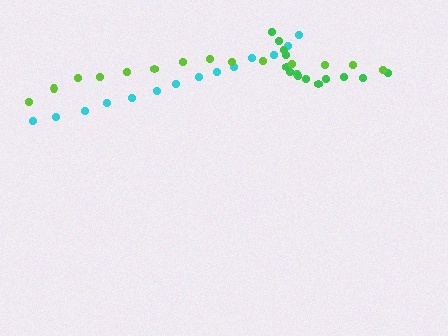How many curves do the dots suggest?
There are 3 distinct paths.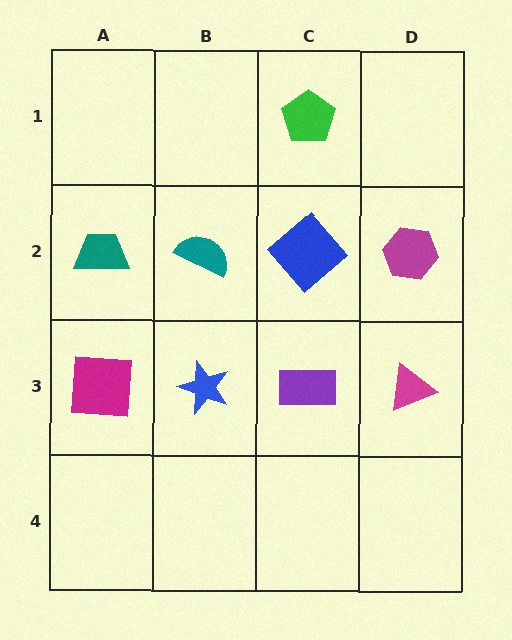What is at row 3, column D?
A magenta triangle.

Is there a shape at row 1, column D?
No, that cell is empty.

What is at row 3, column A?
A magenta square.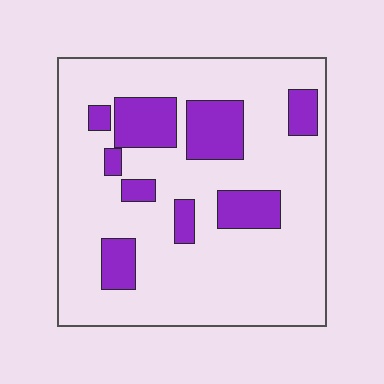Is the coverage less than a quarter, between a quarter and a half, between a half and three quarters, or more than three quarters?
Less than a quarter.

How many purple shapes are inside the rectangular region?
9.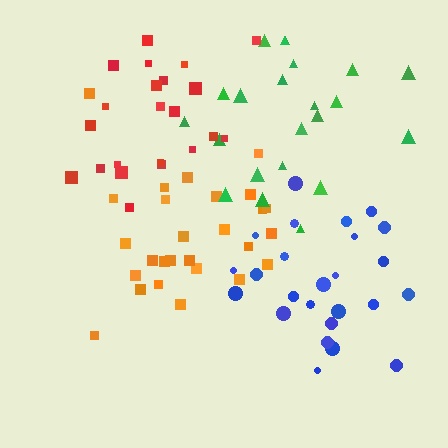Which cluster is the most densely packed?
Blue.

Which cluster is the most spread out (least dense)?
Green.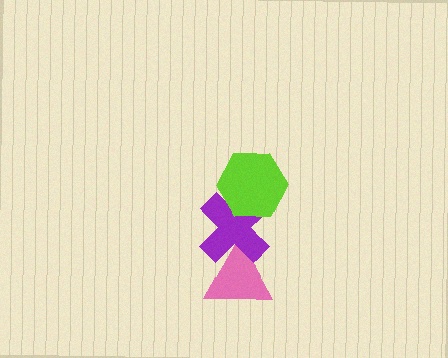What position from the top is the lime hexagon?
The lime hexagon is 1st from the top.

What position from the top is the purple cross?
The purple cross is 2nd from the top.